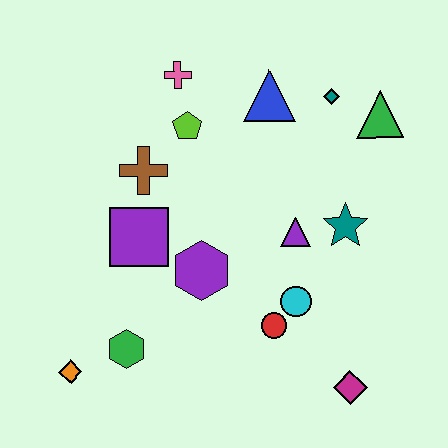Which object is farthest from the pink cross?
The magenta diamond is farthest from the pink cross.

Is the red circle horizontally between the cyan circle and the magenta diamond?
No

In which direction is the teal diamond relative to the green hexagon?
The teal diamond is above the green hexagon.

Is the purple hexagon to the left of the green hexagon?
No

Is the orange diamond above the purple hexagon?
No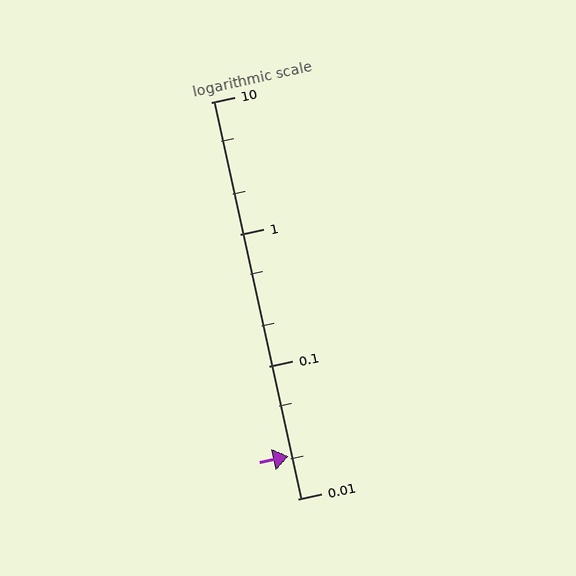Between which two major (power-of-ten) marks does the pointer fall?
The pointer is between 0.01 and 0.1.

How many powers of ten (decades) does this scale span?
The scale spans 3 decades, from 0.01 to 10.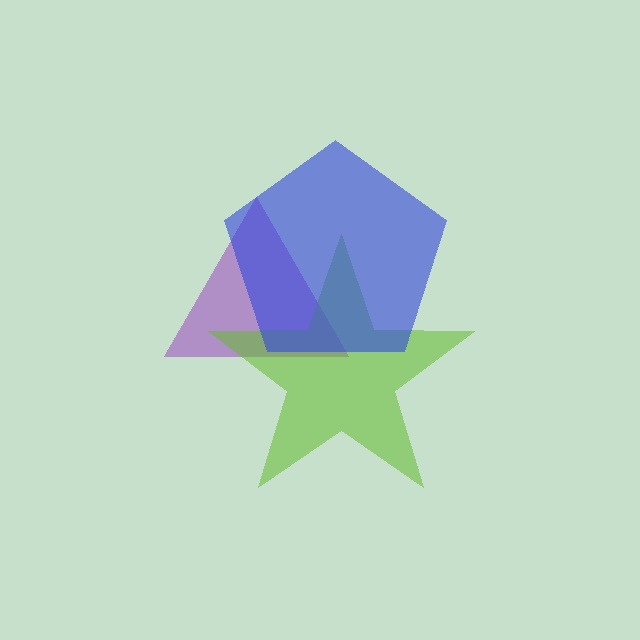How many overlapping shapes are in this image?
There are 3 overlapping shapes in the image.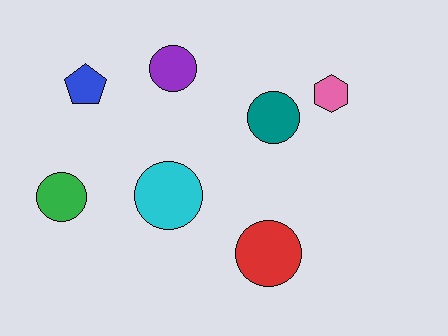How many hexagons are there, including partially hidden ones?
There is 1 hexagon.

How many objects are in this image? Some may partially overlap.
There are 7 objects.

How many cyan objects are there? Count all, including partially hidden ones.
There is 1 cyan object.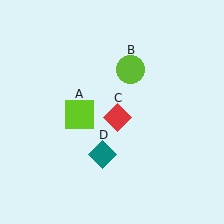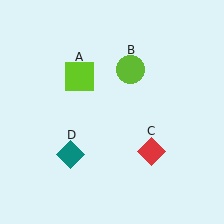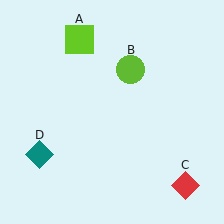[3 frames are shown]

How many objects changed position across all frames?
3 objects changed position: lime square (object A), red diamond (object C), teal diamond (object D).